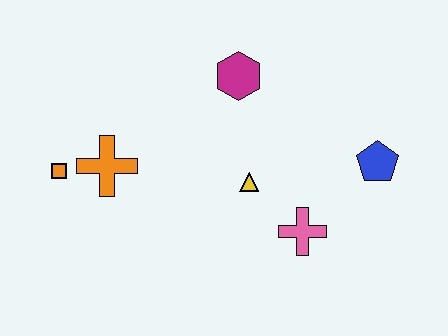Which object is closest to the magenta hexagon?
The yellow triangle is closest to the magenta hexagon.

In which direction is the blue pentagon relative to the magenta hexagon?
The blue pentagon is to the right of the magenta hexagon.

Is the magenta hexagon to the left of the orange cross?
No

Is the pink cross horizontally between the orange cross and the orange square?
No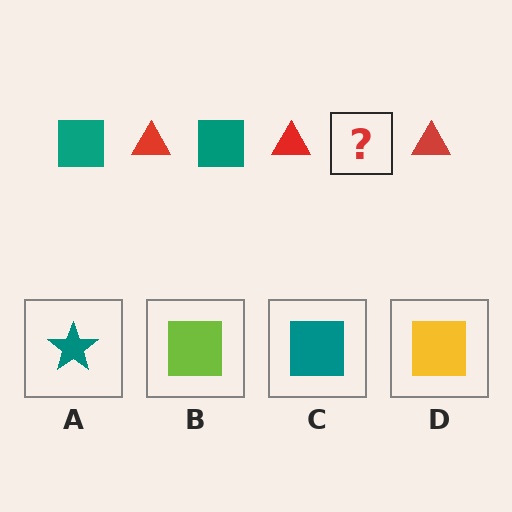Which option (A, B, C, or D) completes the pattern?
C.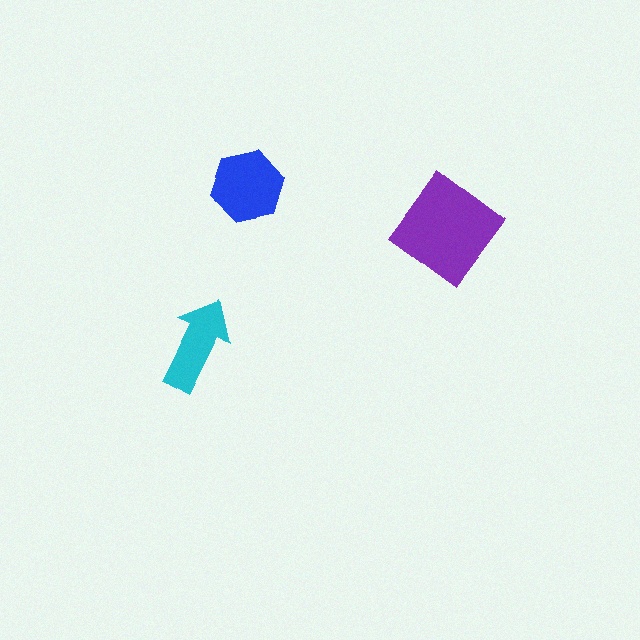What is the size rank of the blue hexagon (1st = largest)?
2nd.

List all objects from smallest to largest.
The cyan arrow, the blue hexagon, the purple diamond.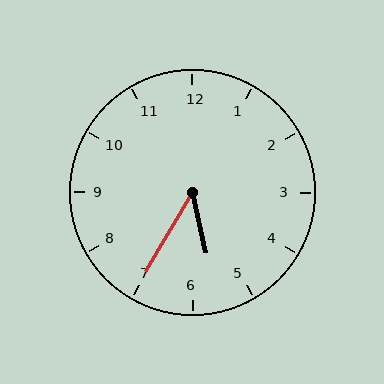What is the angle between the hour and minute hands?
Approximately 42 degrees.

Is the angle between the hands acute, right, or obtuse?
It is acute.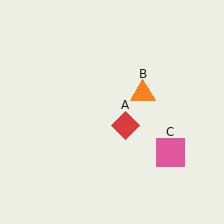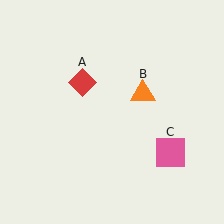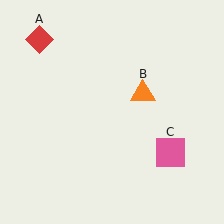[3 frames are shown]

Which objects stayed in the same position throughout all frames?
Orange triangle (object B) and pink square (object C) remained stationary.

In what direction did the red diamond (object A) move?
The red diamond (object A) moved up and to the left.